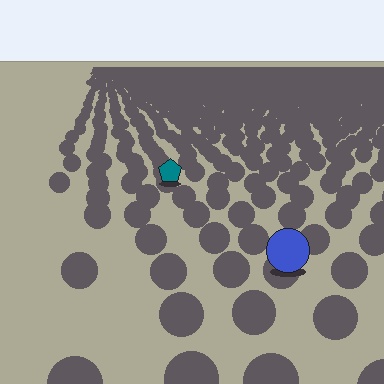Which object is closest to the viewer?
The blue circle is closest. The texture marks near it are larger and more spread out.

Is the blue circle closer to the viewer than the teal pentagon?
Yes. The blue circle is closer — you can tell from the texture gradient: the ground texture is coarser near it.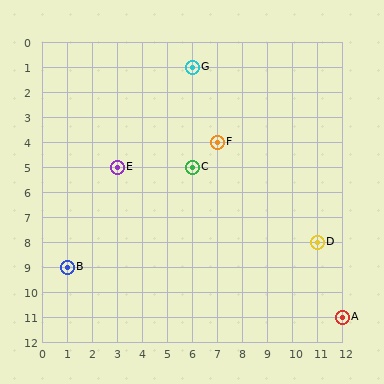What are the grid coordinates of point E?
Point E is at grid coordinates (3, 5).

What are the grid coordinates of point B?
Point B is at grid coordinates (1, 9).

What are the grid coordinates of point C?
Point C is at grid coordinates (6, 5).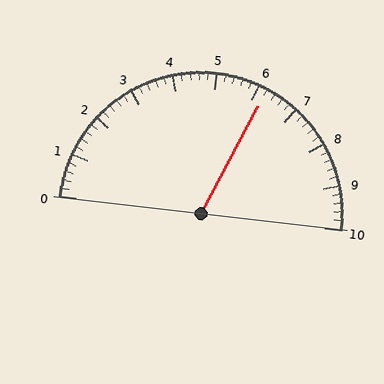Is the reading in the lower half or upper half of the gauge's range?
The reading is in the upper half of the range (0 to 10).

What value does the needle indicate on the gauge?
The needle indicates approximately 6.2.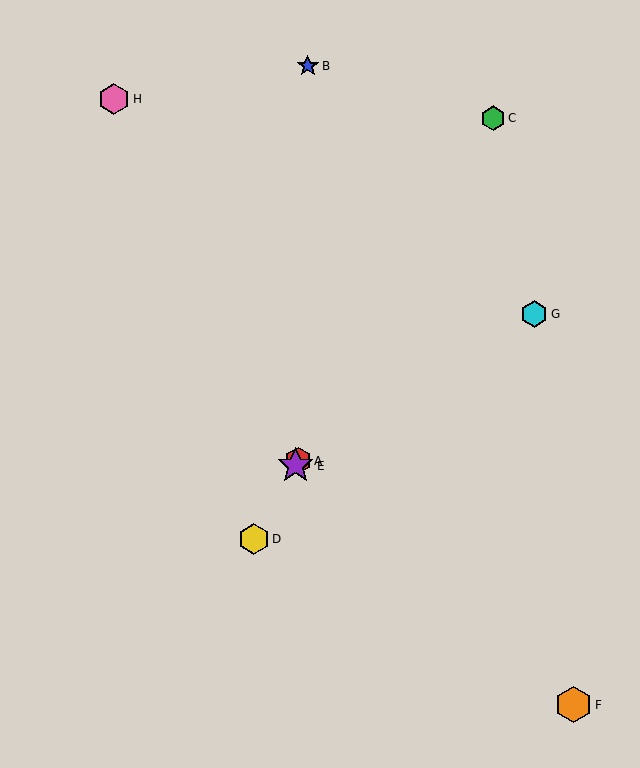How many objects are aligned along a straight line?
4 objects (A, C, D, E) are aligned along a straight line.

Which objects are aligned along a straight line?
Objects A, C, D, E are aligned along a straight line.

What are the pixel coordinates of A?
Object A is at (298, 461).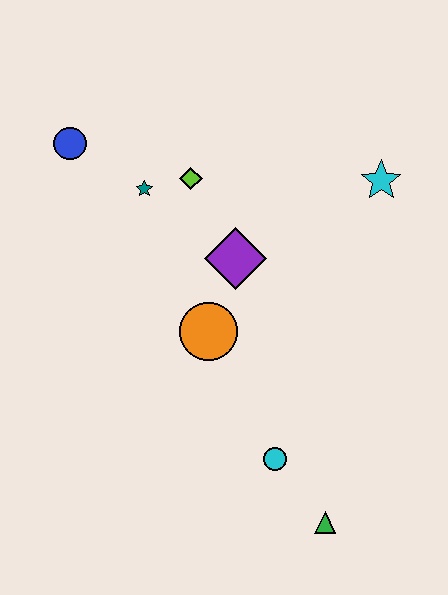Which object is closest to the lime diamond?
The teal star is closest to the lime diamond.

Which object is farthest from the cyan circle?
The blue circle is farthest from the cyan circle.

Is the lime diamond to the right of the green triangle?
No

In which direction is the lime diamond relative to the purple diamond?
The lime diamond is above the purple diamond.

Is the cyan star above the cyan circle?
Yes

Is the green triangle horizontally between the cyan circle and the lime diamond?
No